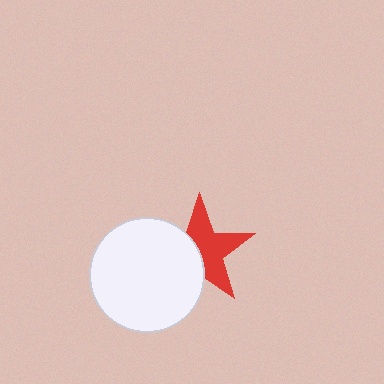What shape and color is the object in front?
The object in front is a white circle.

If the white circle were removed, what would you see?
You would see the complete red star.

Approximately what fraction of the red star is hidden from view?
Roughly 42% of the red star is hidden behind the white circle.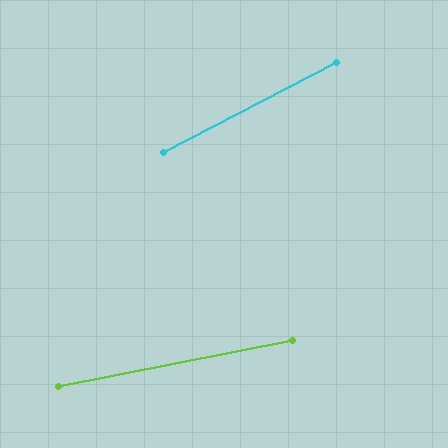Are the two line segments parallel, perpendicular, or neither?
Neither parallel nor perpendicular — they differ by about 17°.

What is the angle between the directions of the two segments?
Approximately 17 degrees.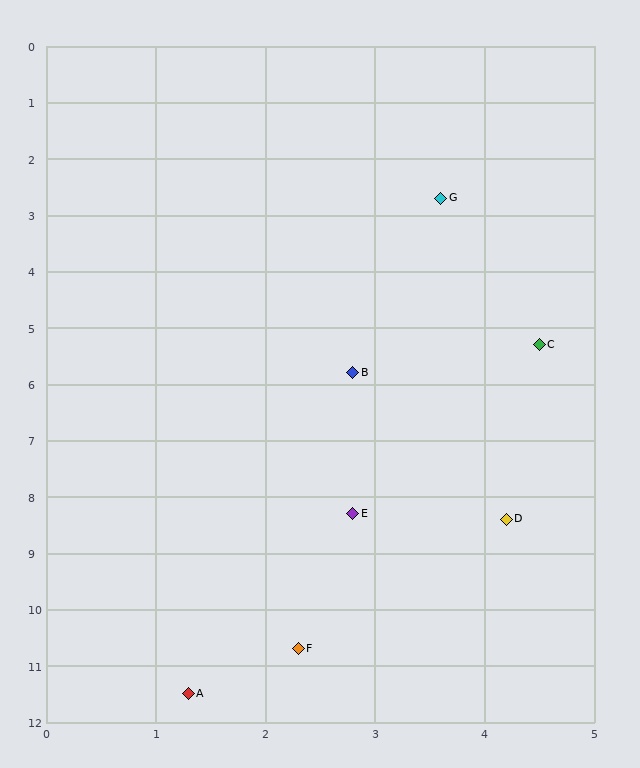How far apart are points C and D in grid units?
Points C and D are about 3.1 grid units apart.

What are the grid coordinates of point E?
Point E is at approximately (2.8, 8.3).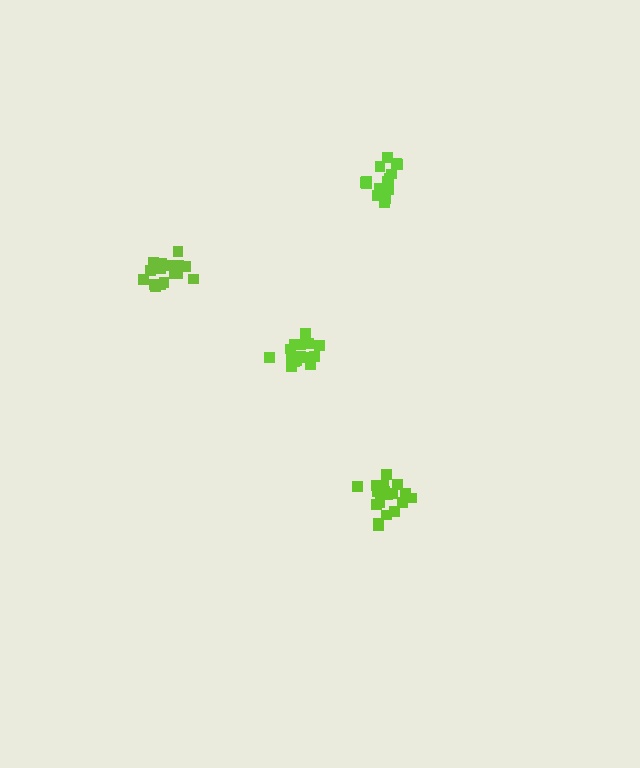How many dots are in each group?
Group 1: 18 dots, Group 2: 19 dots, Group 3: 17 dots, Group 4: 16 dots (70 total).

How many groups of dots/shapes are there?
There are 4 groups.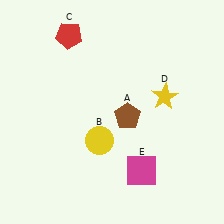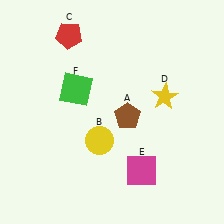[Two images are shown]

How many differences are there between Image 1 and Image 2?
There is 1 difference between the two images.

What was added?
A green square (F) was added in Image 2.